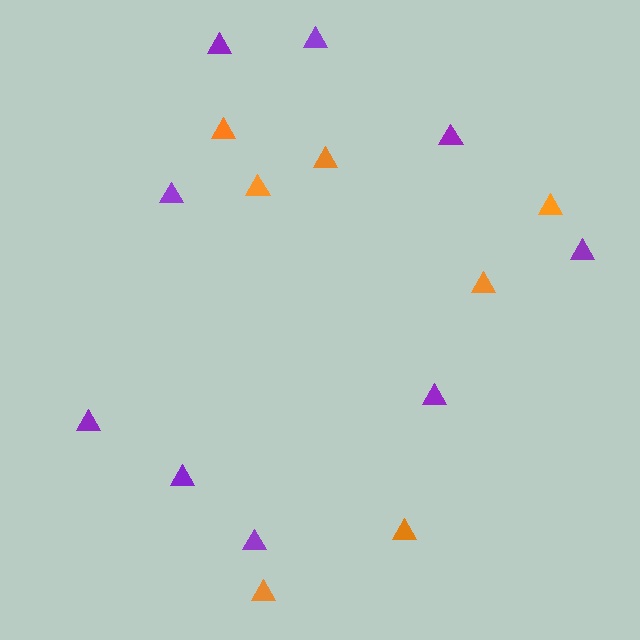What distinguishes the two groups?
There are 2 groups: one group of orange triangles (7) and one group of purple triangles (9).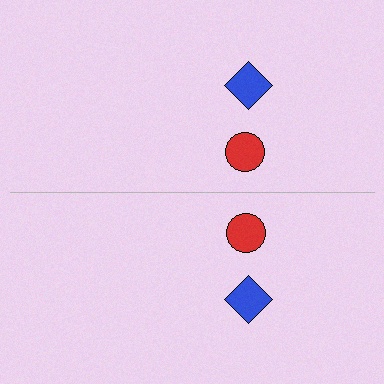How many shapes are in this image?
There are 4 shapes in this image.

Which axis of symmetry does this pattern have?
The pattern has a horizontal axis of symmetry running through the center of the image.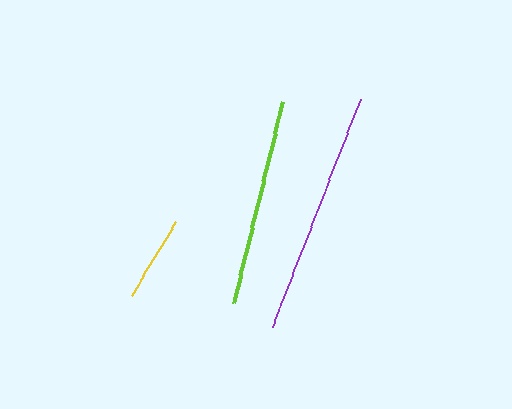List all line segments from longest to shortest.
From longest to shortest: purple, lime, yellow.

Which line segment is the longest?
The purple line is the longest at approximately 244 pixels.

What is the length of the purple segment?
The purple segment is approximately 244 pixels long.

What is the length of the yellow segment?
The yellow segment is approximately 87 pixels long.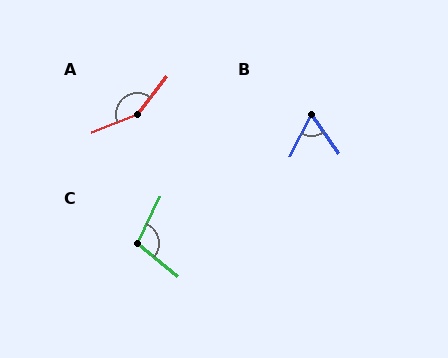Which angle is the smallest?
B, at approximately 62 degrees.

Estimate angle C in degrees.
Approximately 104 degrees.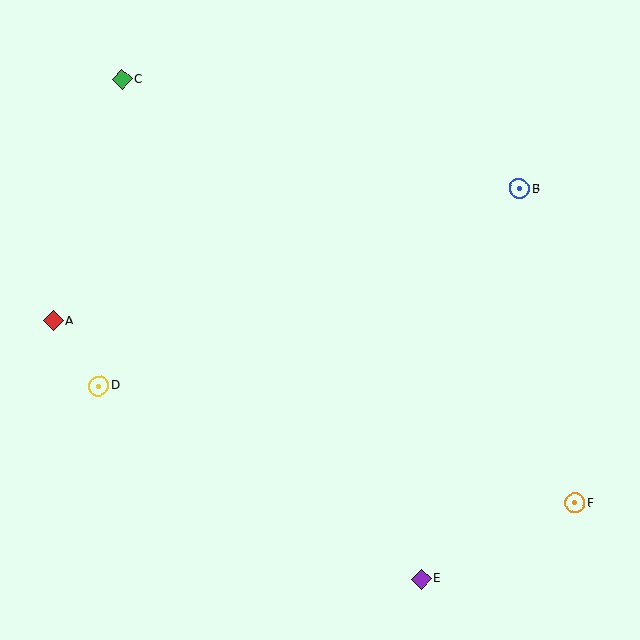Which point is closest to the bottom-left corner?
Point D is closest to the bottom-left corner.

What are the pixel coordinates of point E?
Point E is at (421, 579).